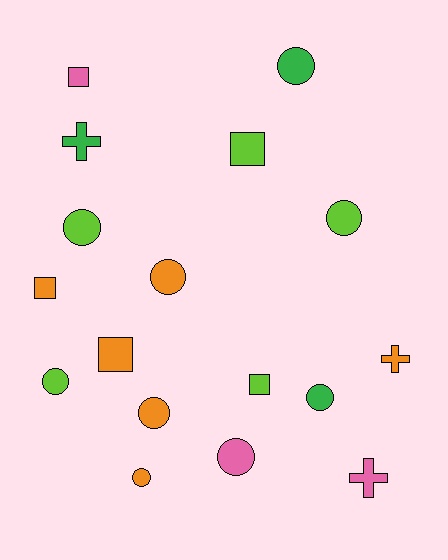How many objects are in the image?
There are 17 objects.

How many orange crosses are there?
There is 1 orange cross.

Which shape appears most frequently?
Circle, with 9 objects.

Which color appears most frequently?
Orange, with 6 objects.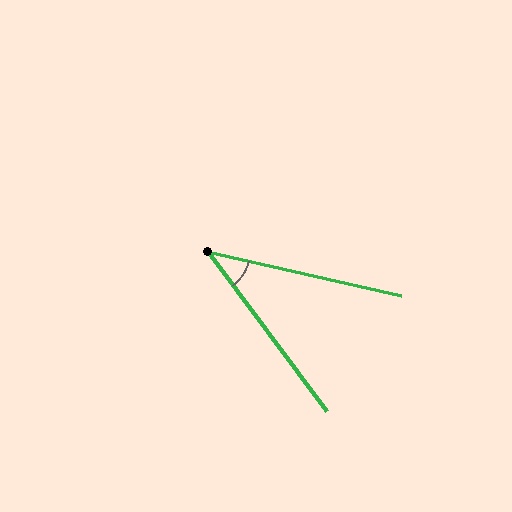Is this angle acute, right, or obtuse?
It is acute.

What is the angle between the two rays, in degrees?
Approximately 41 degrees.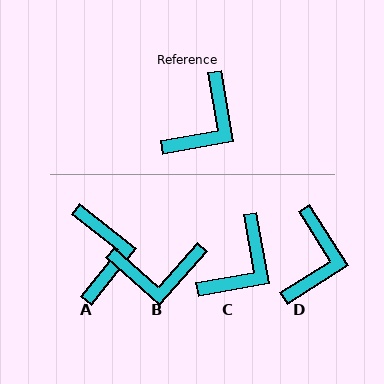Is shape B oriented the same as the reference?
No, it is off by about 52 degrees.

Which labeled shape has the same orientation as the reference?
C.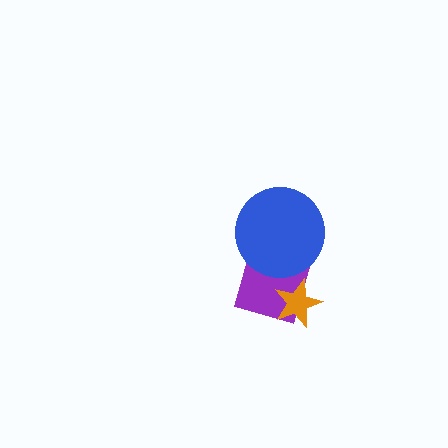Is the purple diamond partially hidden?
Yes, it is partially covered by another shape.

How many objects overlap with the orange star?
1 object overlaps with the orange star.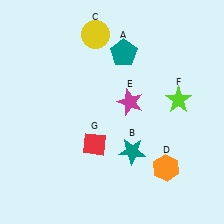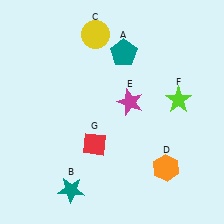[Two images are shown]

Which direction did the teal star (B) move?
The teal star (B) moved left.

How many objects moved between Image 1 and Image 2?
1 object moved between the two images.